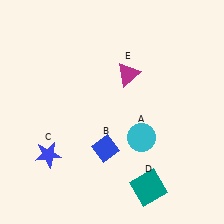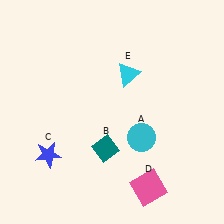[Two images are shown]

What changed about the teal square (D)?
In Image 1, D is teal. In Image 2, it changed to pink.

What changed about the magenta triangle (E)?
In Image 1, E is magenta. In Image 2, it changed to cyan.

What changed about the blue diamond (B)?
In Image 1, B is blue. In Image 2, it changed to teal.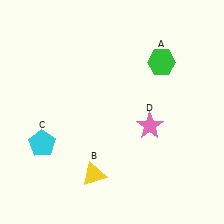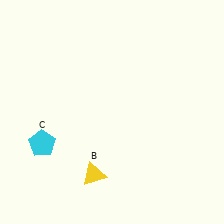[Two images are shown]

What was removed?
The pink star (D), the green hexagon (A) were removed in Image 2.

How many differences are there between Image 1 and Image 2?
There are 2 differences between the two images.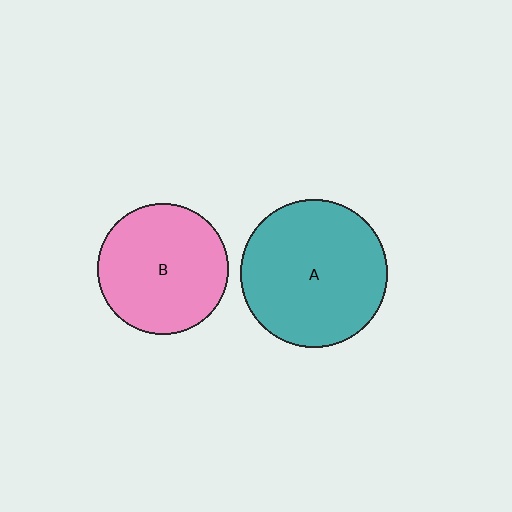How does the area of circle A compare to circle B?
Approximately 1.3 times.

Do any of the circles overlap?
No, none of the circles overlap.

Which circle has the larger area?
Circle A (teal).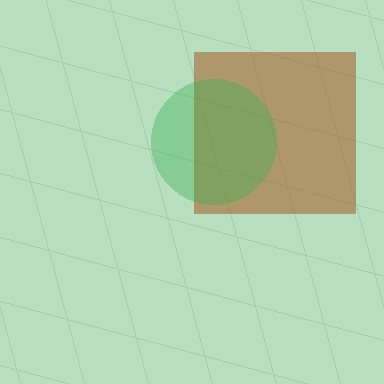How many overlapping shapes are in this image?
There are 2 overlapping shapes in the image.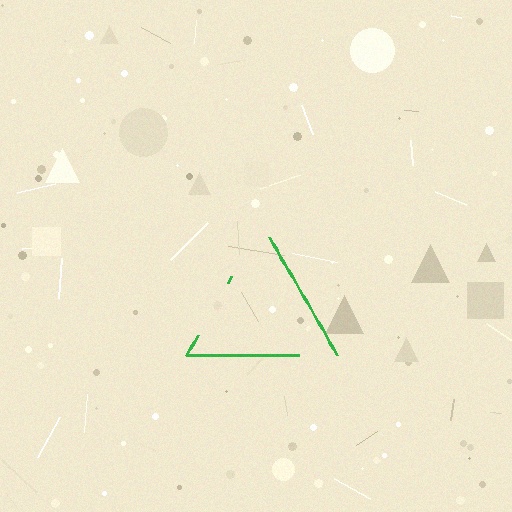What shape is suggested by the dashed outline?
The dashed outline suggests a triangle.